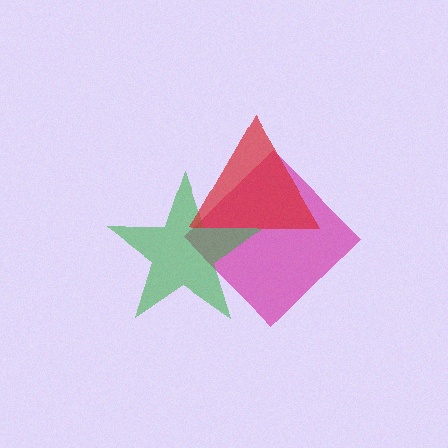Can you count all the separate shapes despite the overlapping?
Yes, there are 3 separate shapes.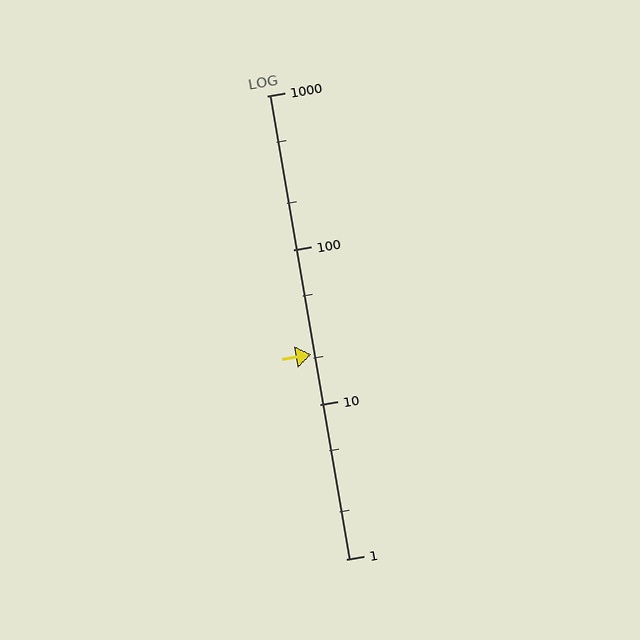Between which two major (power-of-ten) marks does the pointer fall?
The pointer is between 10 and 100.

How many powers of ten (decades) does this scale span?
The scale spans 3 decades, from 1 to 1000.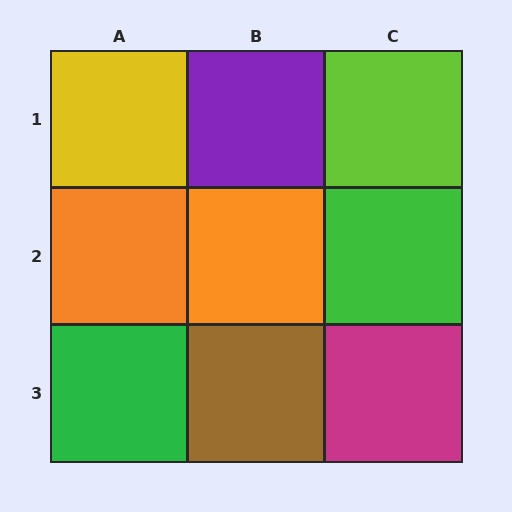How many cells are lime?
1 cell is lime.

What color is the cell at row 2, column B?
Orange.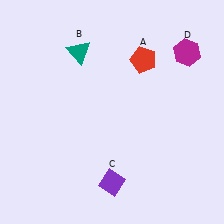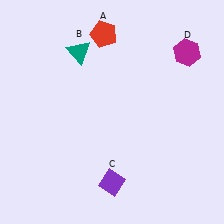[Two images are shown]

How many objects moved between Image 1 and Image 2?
1 object moved between the two images.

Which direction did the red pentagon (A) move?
The red pentagon (A) moved left.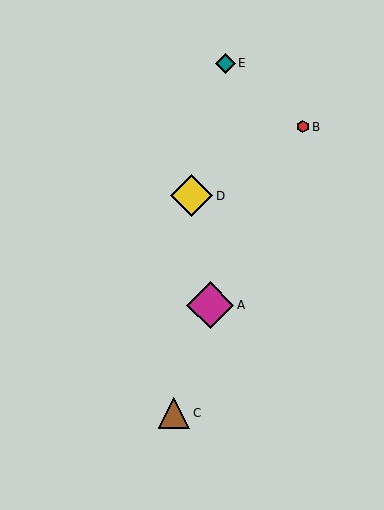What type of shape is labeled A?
Shape A is a magenta diamond.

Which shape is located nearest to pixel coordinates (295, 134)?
The red hexagon (labeled B) at (303, 127) is nearest to that location.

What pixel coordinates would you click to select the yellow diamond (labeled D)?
Click at (192, 196) to select the yellow diamond D.